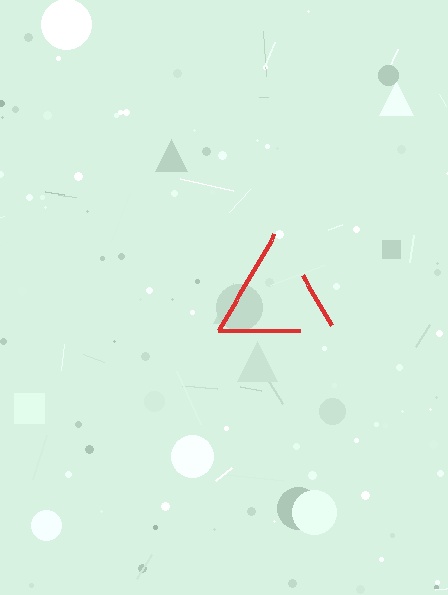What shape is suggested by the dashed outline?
The dashed outline suggests a triangle.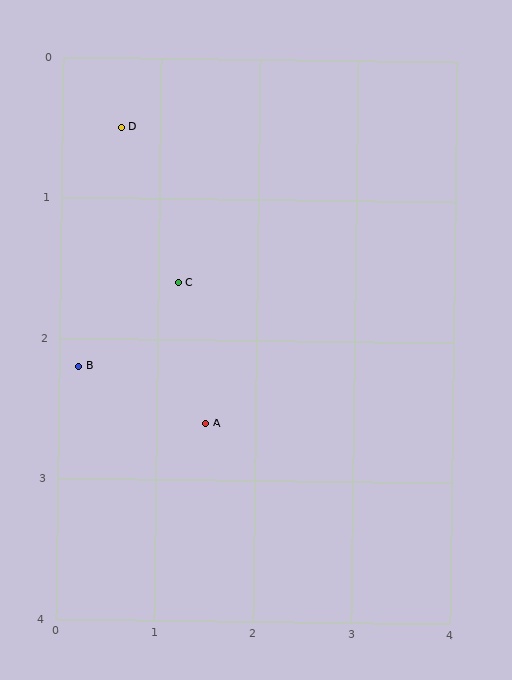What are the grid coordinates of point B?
Point B is at approximately (0.2, 2.2).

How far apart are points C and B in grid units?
Points C and B are about 1.2 grid units apart.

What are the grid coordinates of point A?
Point A is at approximately (1.5, 2.6).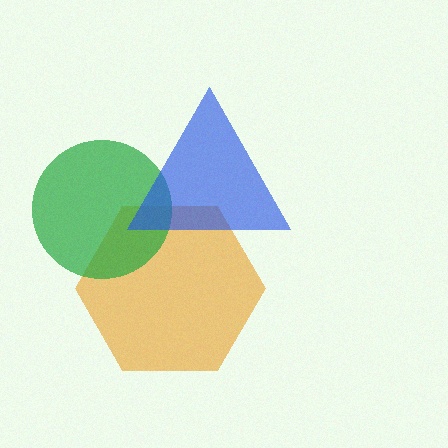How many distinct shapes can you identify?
There are 3 distinct shapes: an orange hexagon, a green circle, a blue triangle.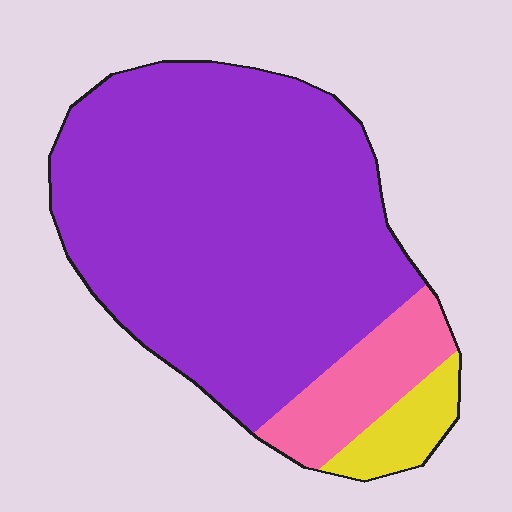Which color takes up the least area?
Yellow, at roughly 5%.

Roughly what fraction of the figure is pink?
Pink takes up less than a quarter of the figure.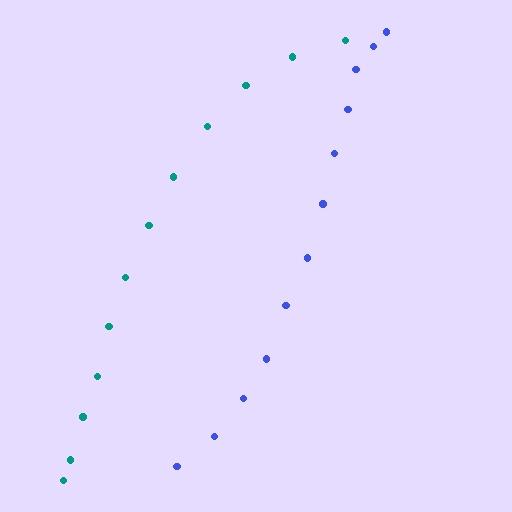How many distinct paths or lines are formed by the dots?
There are 2 distinct paths.